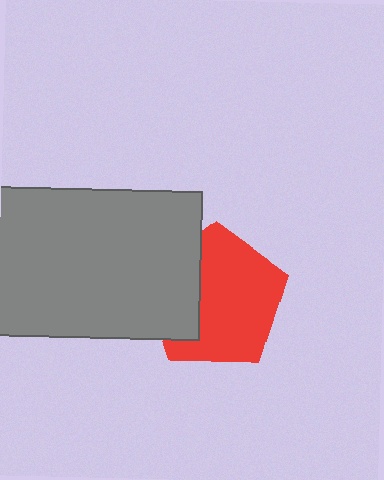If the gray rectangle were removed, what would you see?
You would see the complete red pentagon.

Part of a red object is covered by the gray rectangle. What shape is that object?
It is a pentagon.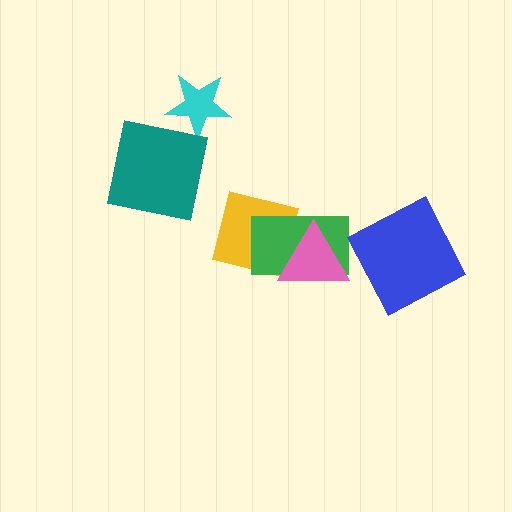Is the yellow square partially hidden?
Yes, it is partially covered by another shape.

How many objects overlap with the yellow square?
2 objects overlap with the yellow square.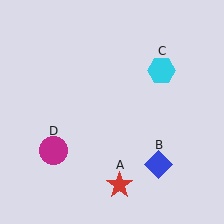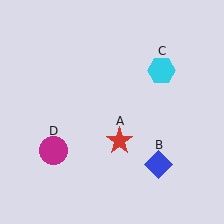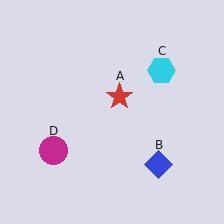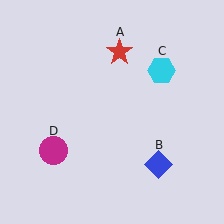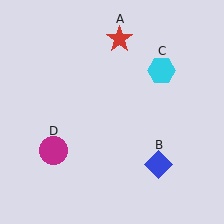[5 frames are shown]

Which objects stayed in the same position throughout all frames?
Blue diamond (object B) and cyan hexagon (object C) and magenta circle (object D) remained stationary.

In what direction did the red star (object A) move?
The red star (object A) moved up.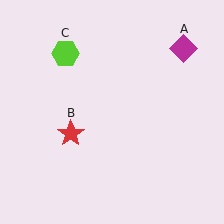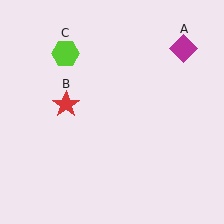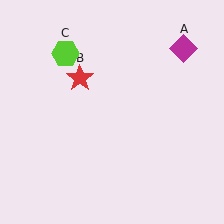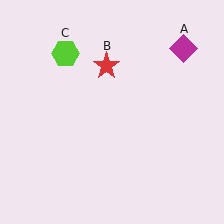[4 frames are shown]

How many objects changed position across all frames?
1 object changed position: red star (object B).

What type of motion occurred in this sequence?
The red star (object B) rotated clockwise around the center of the scene.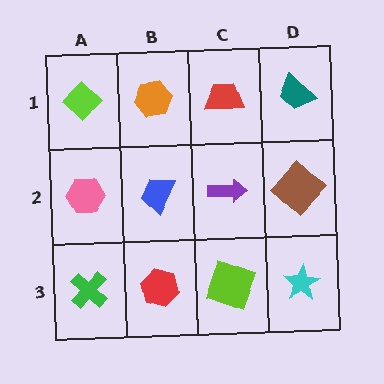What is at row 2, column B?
A blue trapezoid.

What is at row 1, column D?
A teal trapezoid.